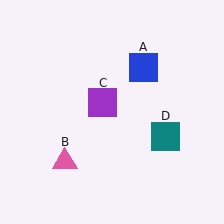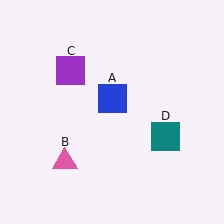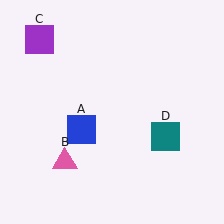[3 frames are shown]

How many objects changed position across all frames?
2 objects changed position: blue square (object A), purple square (object C).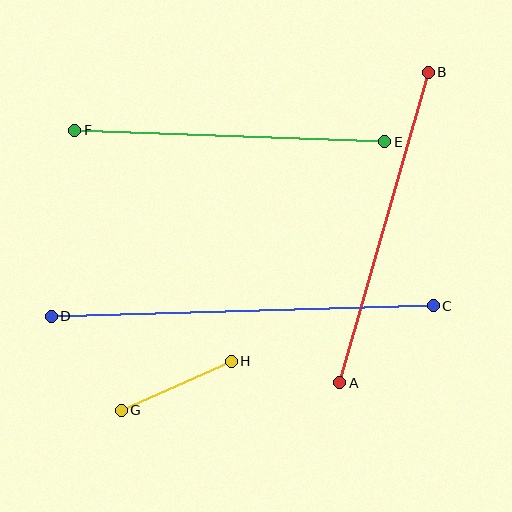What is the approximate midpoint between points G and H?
The midpoint is at approximately (176, 386) pixels.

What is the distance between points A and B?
The distance is approximately 323 pixels.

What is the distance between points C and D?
The distance is approximately 382 pixels.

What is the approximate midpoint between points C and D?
The midpoint is at approximately (242, 311) pixels.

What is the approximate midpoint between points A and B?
The midpoint is at approximately (384, 227) pixels.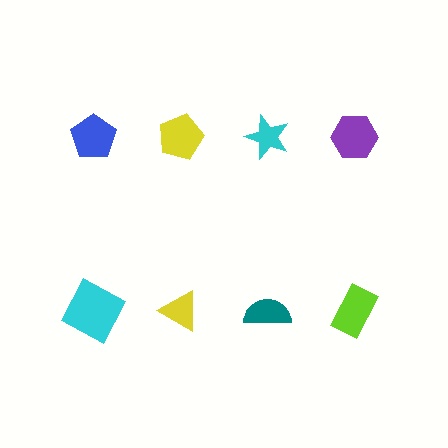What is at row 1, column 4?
A purple hexagon.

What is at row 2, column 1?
A cyan square.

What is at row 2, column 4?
A lime rectangle.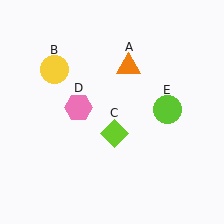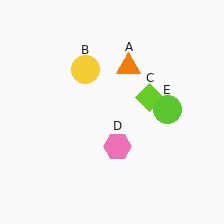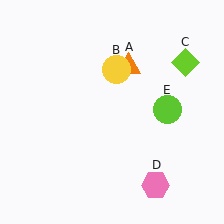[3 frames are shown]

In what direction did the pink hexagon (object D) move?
The pink hexagon (object D) moved down and to the right.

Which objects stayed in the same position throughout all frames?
Orange triangle (object A) and lime circle (object E) remained stationary.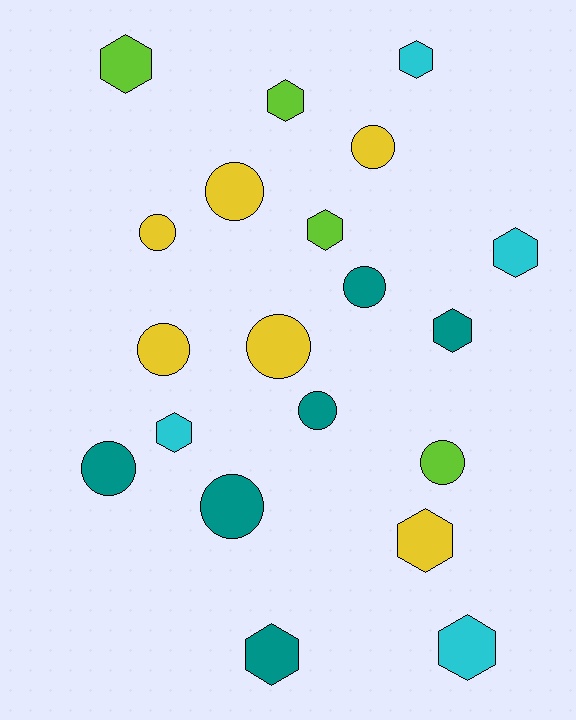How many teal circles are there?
There are 4 teal circles.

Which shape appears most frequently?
Hexagon, with 10 objects.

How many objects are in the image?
There are 20 objects.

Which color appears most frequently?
Teal, with 6 objects.